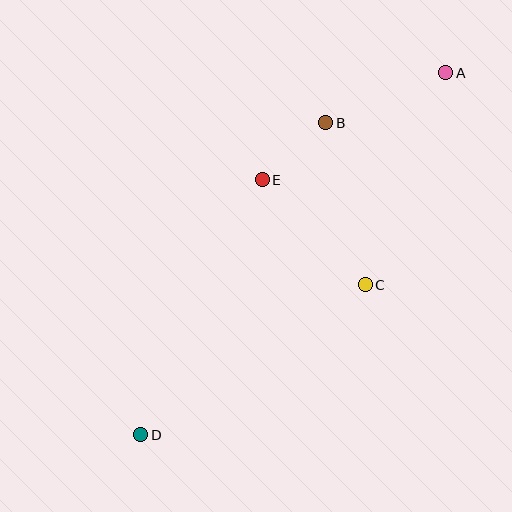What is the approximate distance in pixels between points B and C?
The distance between B and C is approximately 167 pixels.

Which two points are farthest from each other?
Points A and D are farthest from each other.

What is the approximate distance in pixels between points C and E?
The distance between C and E is approximately 147 pixels.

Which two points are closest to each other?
Points B and E are closest to each other.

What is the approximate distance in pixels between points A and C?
The distance between A and C is approximately 227 pixels.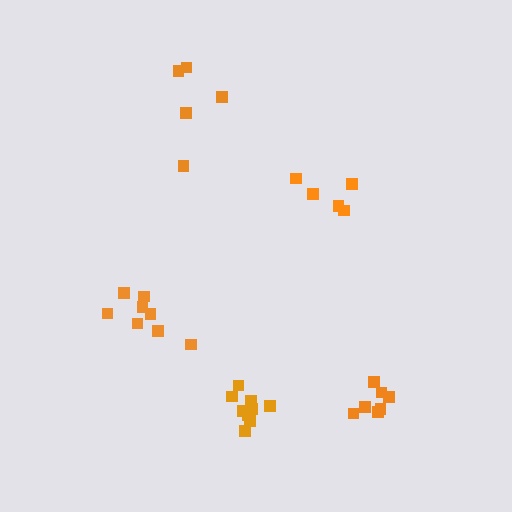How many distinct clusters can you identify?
There are 5 distinct clusters.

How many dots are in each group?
Group 1: 8 dots, Group 2: 9 dots, Group 3: 5 dots, Group 4: 7 dots, Group 5: 5 dots (34 total).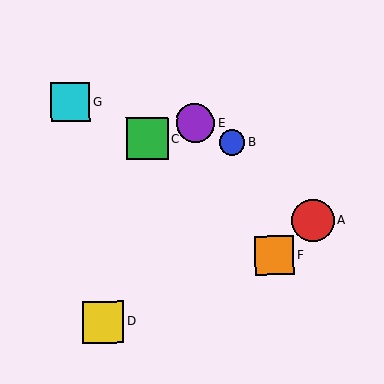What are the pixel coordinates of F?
Object F is at (274, 256).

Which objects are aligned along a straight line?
Objects A, C, G are aligned along a straight line.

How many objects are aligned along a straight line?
3 objects (A, C, G) are aligned along a straight line.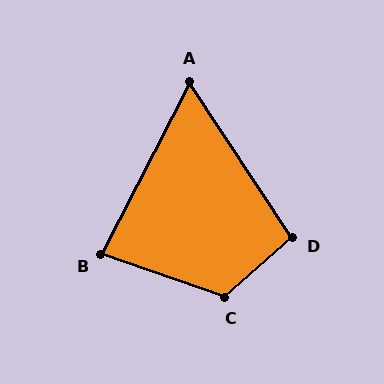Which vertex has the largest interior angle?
C, at approximately 119 degrees.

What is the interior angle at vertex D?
Approximately 98 degrees (obtuse).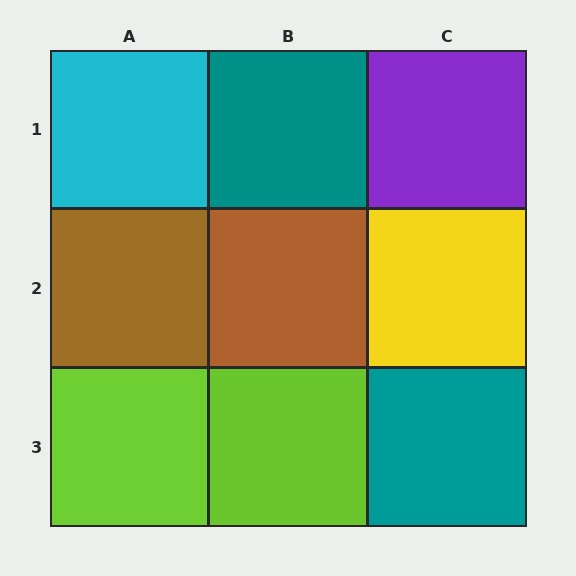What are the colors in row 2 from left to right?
Brown, brown, yellow.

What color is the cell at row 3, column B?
Lime.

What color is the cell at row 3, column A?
Lime.